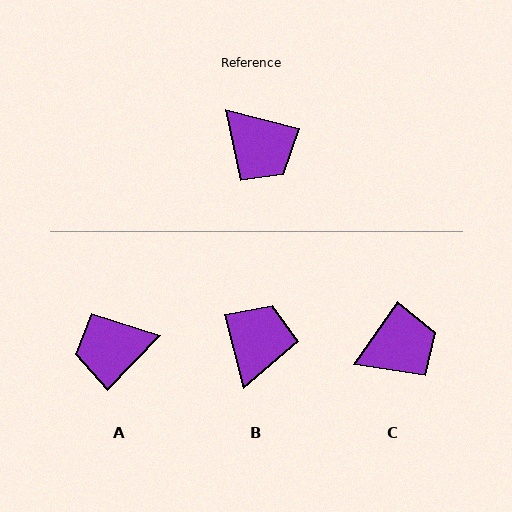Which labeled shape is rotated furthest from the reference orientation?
A, about 119 degrees away.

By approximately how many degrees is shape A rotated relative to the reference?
Approximately 119 degrees clockwise.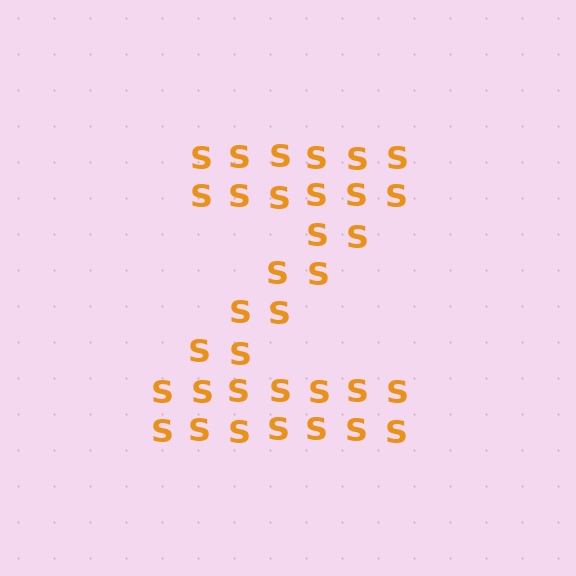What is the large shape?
The large shape is the letter Z.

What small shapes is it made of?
It is made of small letter S's.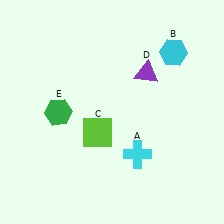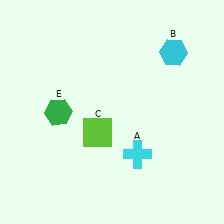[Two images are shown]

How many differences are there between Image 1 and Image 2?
There is 1 difference between the two images.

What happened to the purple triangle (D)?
The purple triangle (D) was removed in Image 2. It was in the top-right area of Image 1.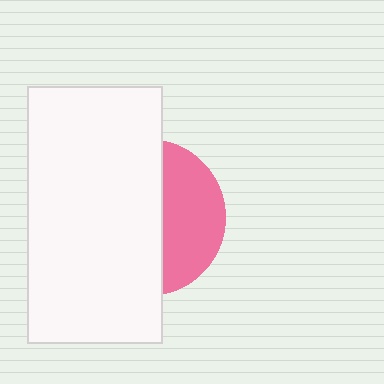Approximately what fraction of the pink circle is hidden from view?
Roughly 63% of the pink circle is hidden behind the white rectangle.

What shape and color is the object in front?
The object in front is a white rectangle.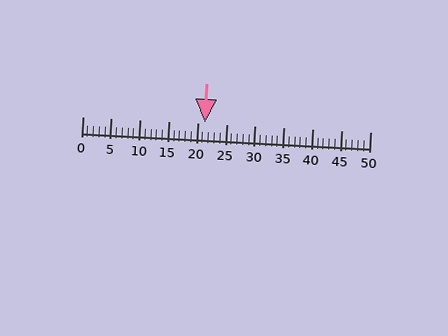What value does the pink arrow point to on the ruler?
The pink arrow points to approximately 21.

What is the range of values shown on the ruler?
The ruler shows values from 0 to 50.